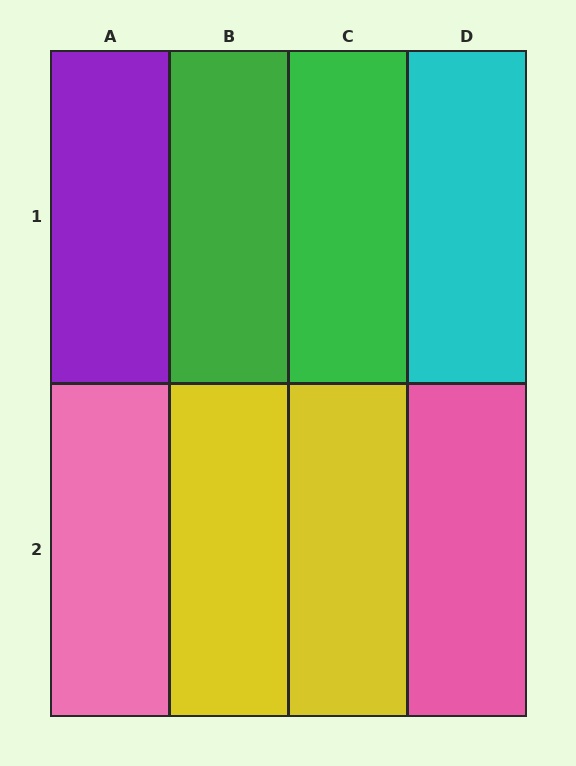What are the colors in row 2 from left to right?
Pink, yellow, yellow, pink.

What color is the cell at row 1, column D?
Cyan.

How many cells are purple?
1 cell is purple.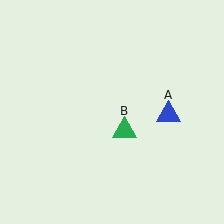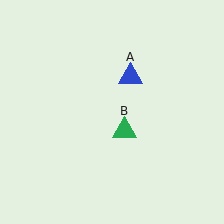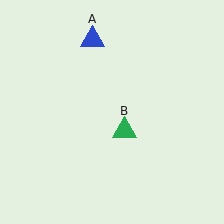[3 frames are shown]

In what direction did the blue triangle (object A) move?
The blue triangle (object A) moved up and to the left.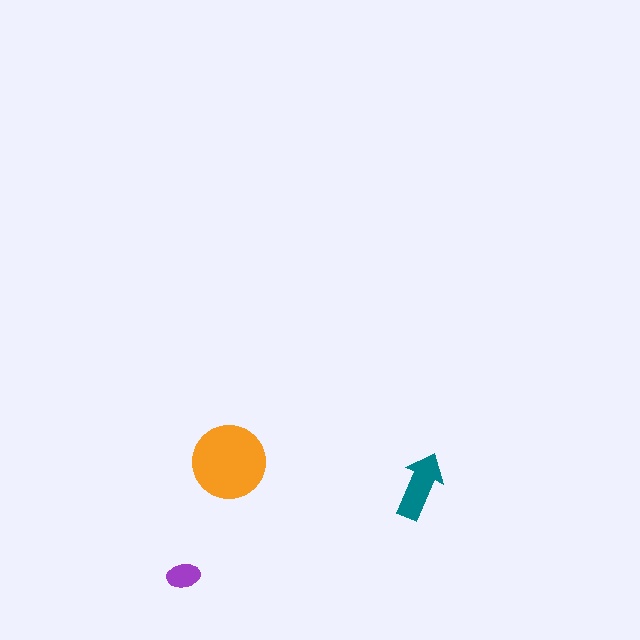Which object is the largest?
The orange circle.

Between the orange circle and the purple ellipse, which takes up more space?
The orange circle.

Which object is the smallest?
The purple ellipse.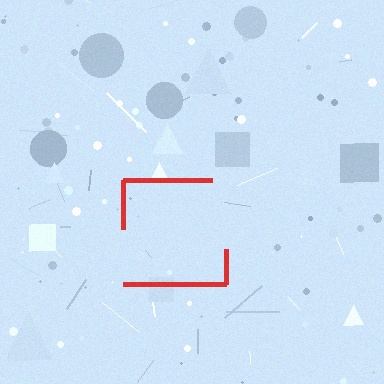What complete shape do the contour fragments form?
The contour fragments form a square.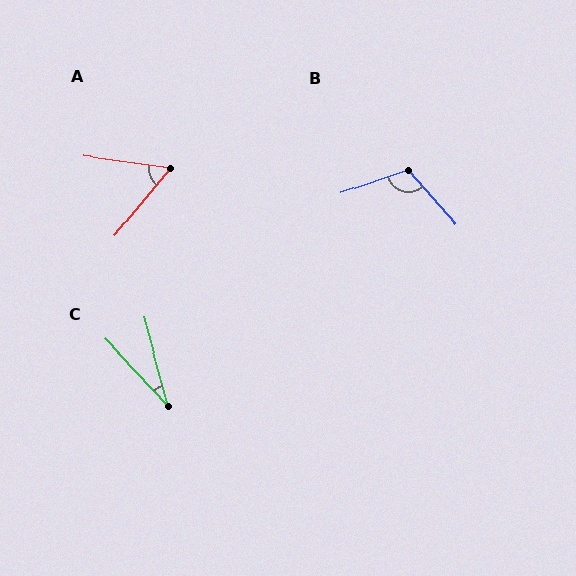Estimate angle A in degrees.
Approximately 58 degrees.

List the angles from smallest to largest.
C (28°), A (58°), B (113°).